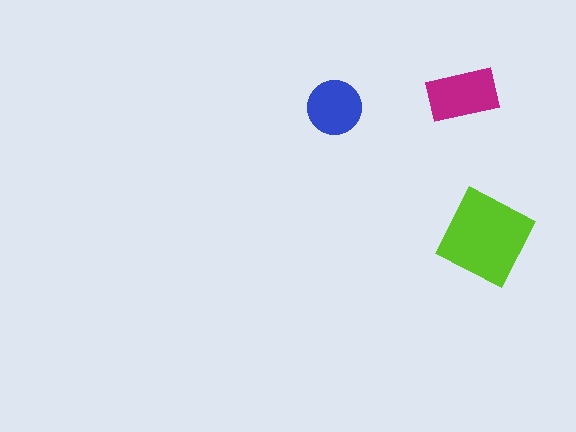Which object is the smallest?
The blue circle.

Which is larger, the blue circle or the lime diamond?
The lime diamond.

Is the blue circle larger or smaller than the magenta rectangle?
Smaller.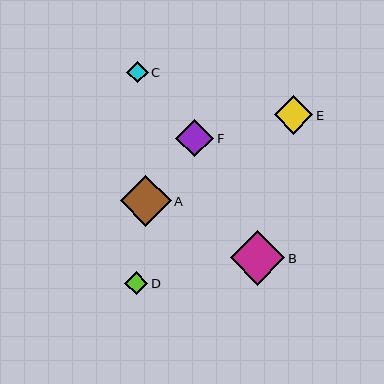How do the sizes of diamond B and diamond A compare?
Diamond B and diamond A are approximately the same size.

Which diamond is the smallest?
Diamond C is the smallest with a size of approximately 22 pixels.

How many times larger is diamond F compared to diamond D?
Diamond F is approximately 1.6 times the size of diamond D.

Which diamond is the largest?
Diamond B is the largest with a size of approximately 54 pixels.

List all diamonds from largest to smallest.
From largest to smallest: B, A, E, F, D, C.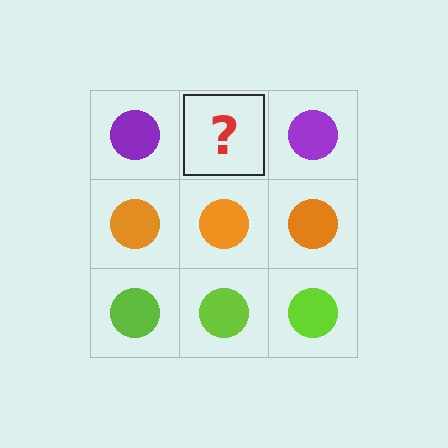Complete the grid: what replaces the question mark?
The question mark should be replaced with a purple circle.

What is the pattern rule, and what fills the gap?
The rule is that each row has a consistent color. The gap should be filled with a purple circle.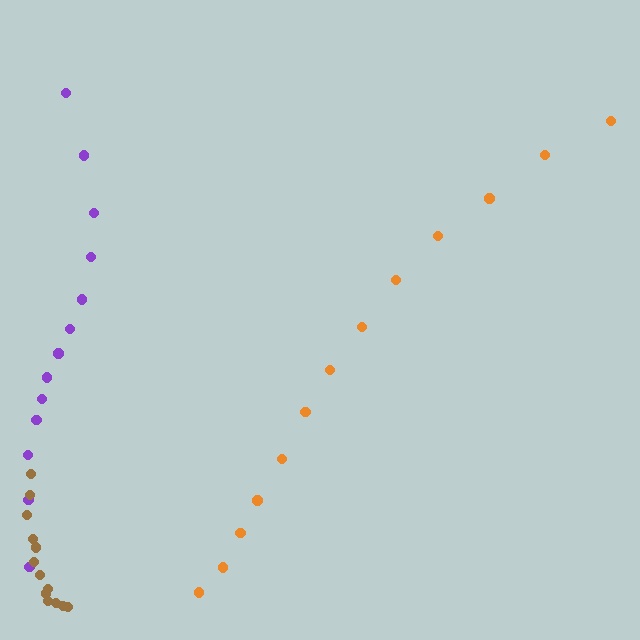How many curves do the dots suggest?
There are 3 distinct paths.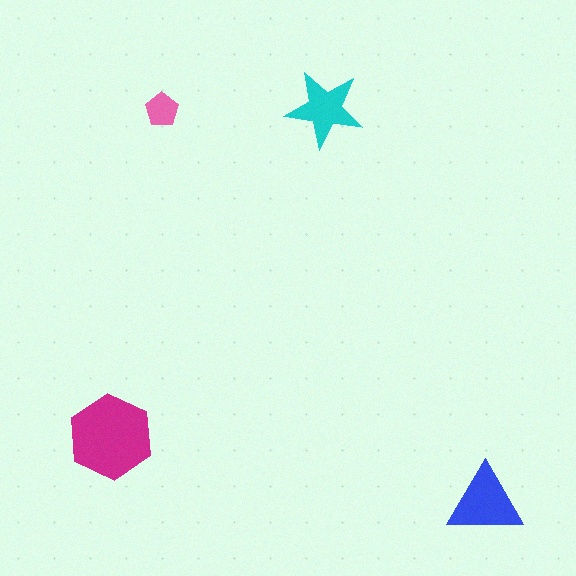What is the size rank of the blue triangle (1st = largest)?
2nd.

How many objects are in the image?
There are 4 objects in the image.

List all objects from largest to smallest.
The magenta hexagon, the blue triangle, the cyan star, the pink pentagon.